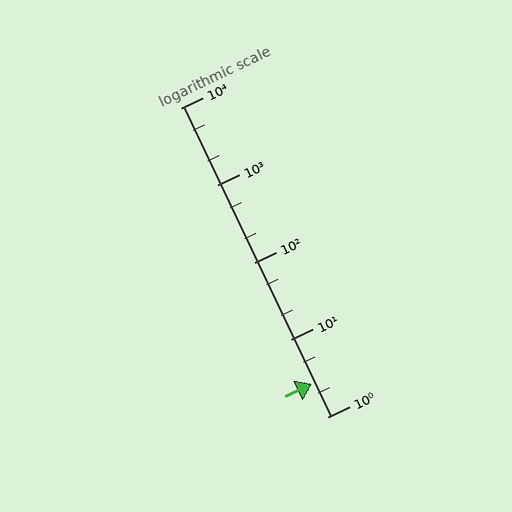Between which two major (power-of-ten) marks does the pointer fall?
The pointer is between 1 and 10.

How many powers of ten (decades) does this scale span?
The scale spans 4 decades, from 1 to 10000.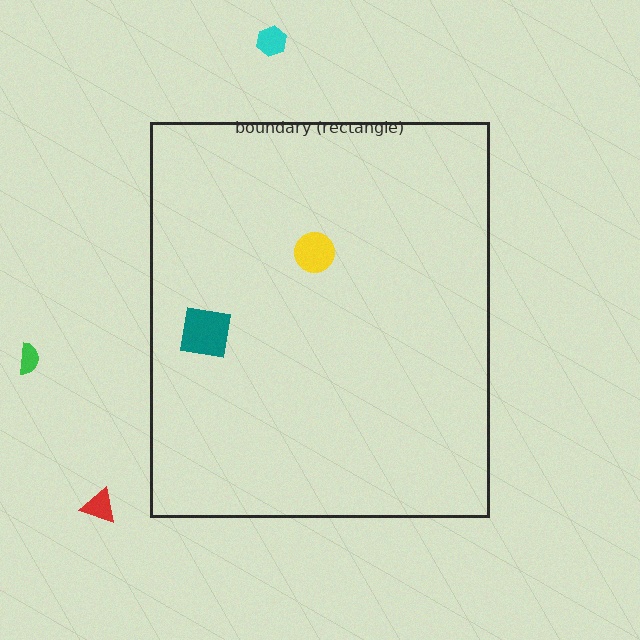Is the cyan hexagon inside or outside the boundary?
Outside.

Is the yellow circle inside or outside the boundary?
Inside.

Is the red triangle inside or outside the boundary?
Outside.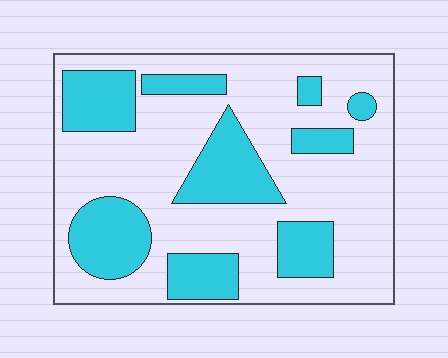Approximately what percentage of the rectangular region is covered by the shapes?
Approximately 30%.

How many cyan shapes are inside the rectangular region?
9.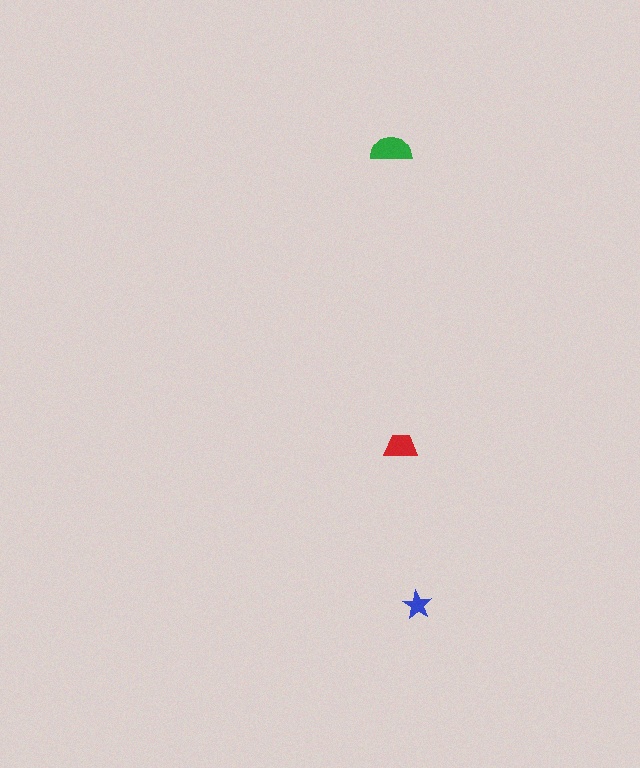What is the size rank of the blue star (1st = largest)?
3rd.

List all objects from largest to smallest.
The green semicircle, the red trapezoid, the blue star.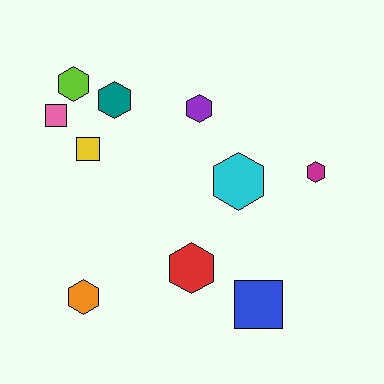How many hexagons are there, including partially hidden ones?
There are 7 hexagons.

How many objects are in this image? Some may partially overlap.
There are 10 objects.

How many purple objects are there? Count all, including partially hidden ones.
There is 1 purple object.